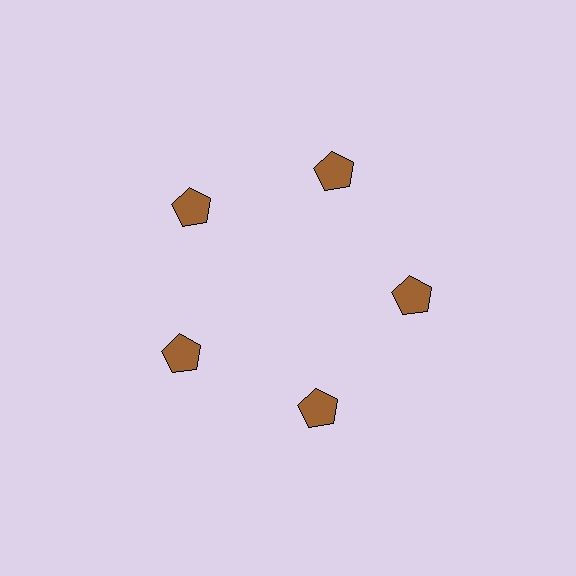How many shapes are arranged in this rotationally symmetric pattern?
There are 5 shapes, arranged in 5 groups of 1.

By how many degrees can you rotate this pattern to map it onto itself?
The pattern maps onto itself every 72 degrees of rotation.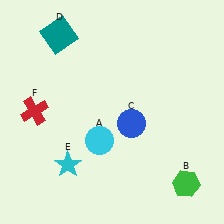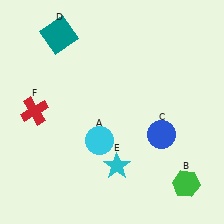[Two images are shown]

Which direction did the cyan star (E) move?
The cyan star (E) moved right.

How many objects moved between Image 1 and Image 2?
2 objects moved between the two images.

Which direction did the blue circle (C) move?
The blue circle (C) moved right.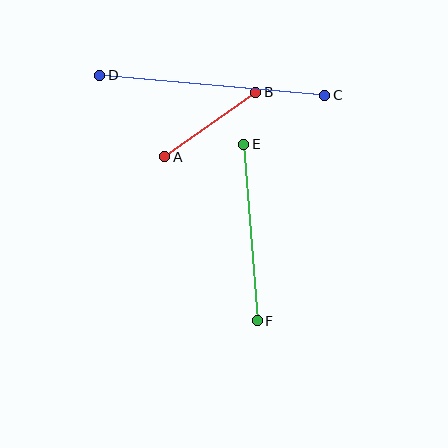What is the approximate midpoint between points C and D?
The midpoint is at approximately (212, 85) pixels.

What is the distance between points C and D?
The distance is approximately 226 pixels.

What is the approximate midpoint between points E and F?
The midpoint is at approximately (250, 233) pixels.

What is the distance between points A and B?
The distance is approximately 112 pixels.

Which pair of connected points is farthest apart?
Points C and D are farthest apart.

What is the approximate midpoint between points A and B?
The midpoint is at approximately (210, 124) pixels.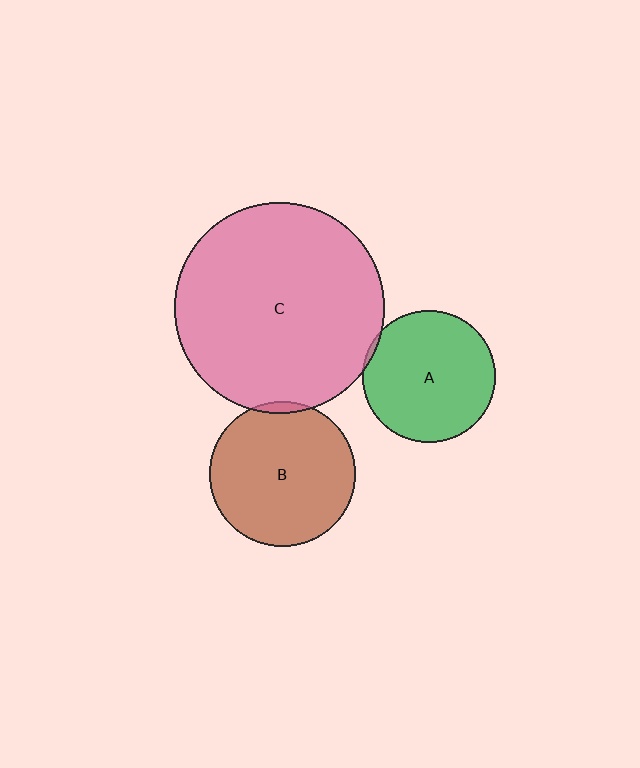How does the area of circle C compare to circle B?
Approximately 2.1 times.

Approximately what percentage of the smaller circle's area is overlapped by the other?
Approximately 5%.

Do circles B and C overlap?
Yes.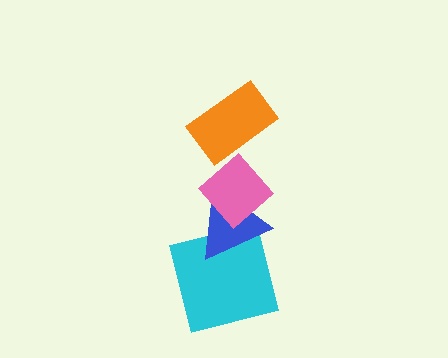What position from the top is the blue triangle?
The blue triangle is 3rd from the top.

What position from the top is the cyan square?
The cyan square is 4th from the top.